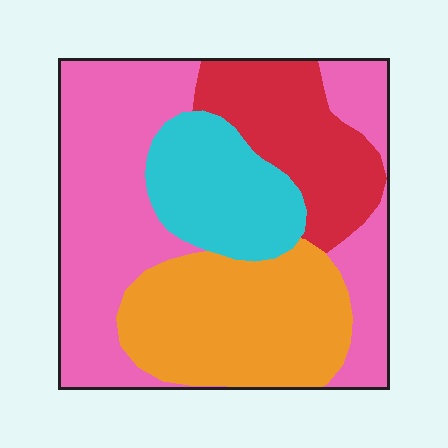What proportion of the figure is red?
Red covers roughly 15% of the figure.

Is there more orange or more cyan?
Orange.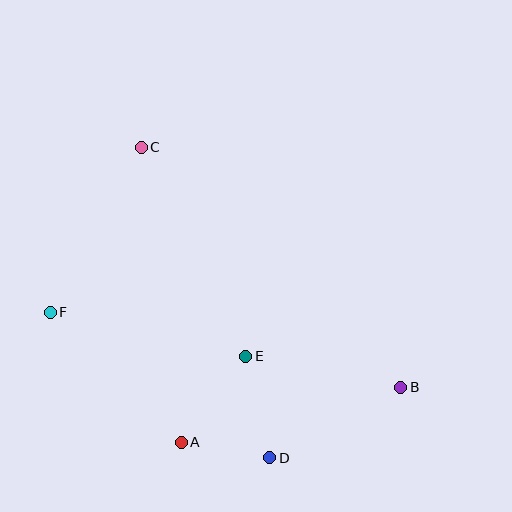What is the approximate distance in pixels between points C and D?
The distance between C and D is approximately 336 pixels.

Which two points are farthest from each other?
Points B and F are farthest from each other.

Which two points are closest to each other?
Points A and D are closest to each other.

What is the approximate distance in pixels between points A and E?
The distance between A and E is approximately 107 pixels.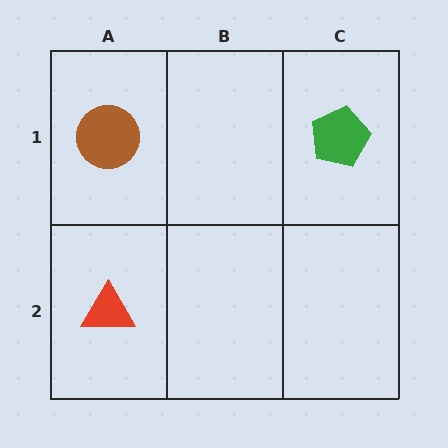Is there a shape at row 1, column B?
No, that cell is empty.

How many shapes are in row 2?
1 shape.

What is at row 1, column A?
A brown circle.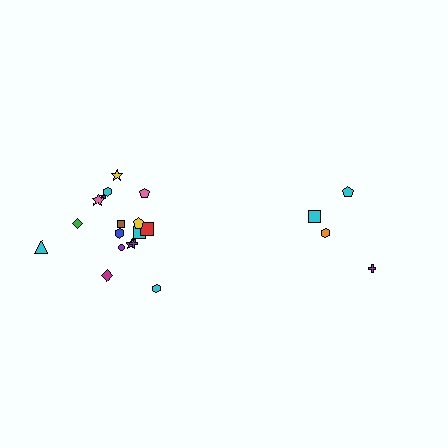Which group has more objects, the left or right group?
The left group.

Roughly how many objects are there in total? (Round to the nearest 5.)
Roughly 20 objects in total.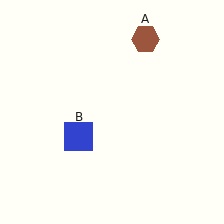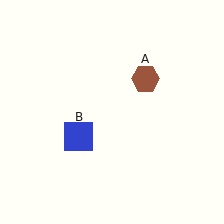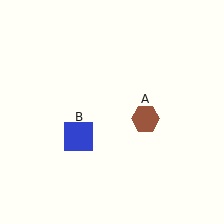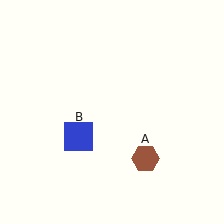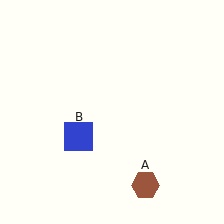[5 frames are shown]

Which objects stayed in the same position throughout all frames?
Blue square (object B) remained stationary.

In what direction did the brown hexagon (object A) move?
The brown hexagon (object A) moved down.